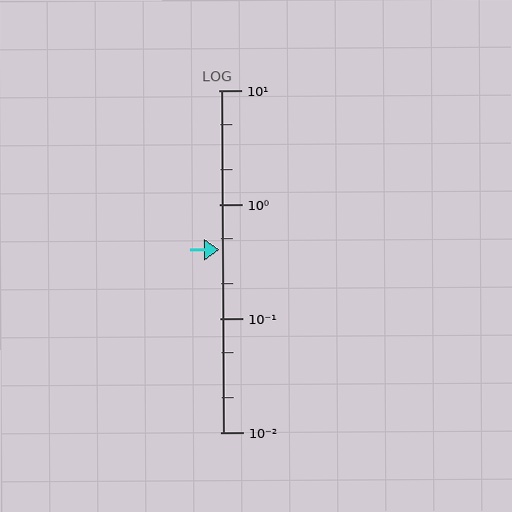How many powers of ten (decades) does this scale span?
The scale spans 3 decades, from 0.01 to 10.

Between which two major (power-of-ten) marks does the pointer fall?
The pointer is between 0.1 and 1.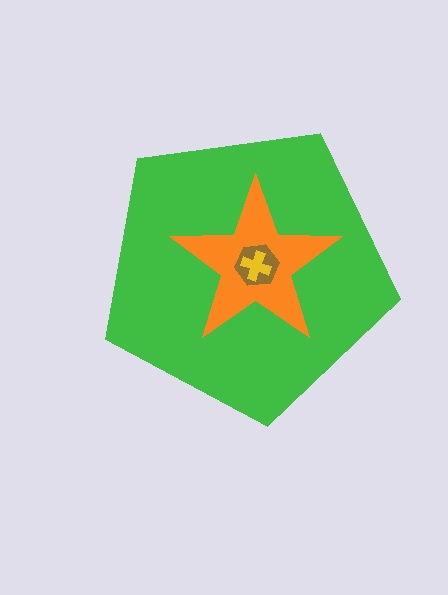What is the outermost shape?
The green pentagon.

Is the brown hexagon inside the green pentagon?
Yes.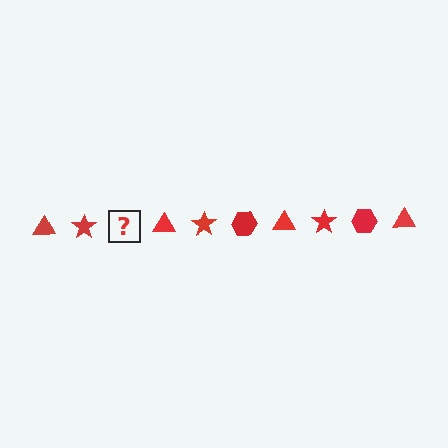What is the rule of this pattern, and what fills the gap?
The rule is that the pattern cycles through triangle, star, hexagon shapes in red. The gap should be filled with a red hexagon.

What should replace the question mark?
The question mark should be replaced with a red hexagon.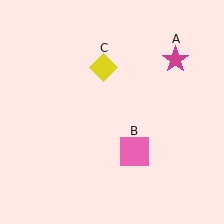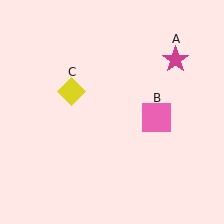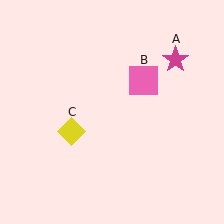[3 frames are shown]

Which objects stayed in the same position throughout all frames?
Magenta star (object A) remained stationary.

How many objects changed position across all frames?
2 objects changed position: pink square (object B), yellow diamond (object C).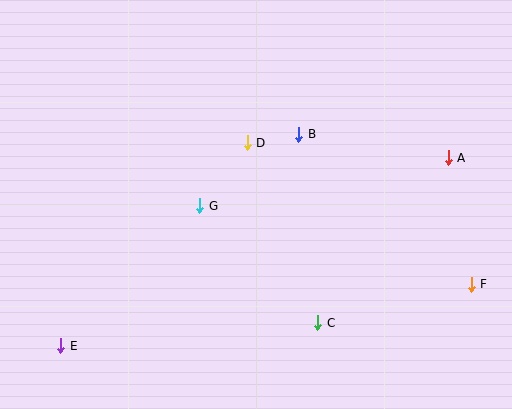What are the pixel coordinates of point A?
Point A is at (448, 158).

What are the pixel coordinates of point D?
Point D is at (247, 143).